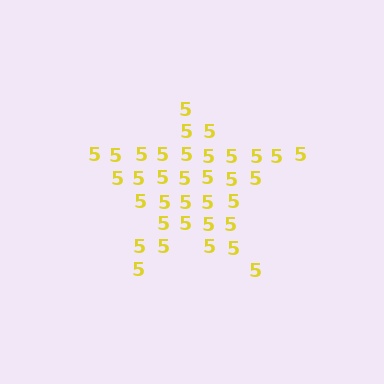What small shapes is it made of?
It is made of small digit 5's.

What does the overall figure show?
The overall figure shows a star.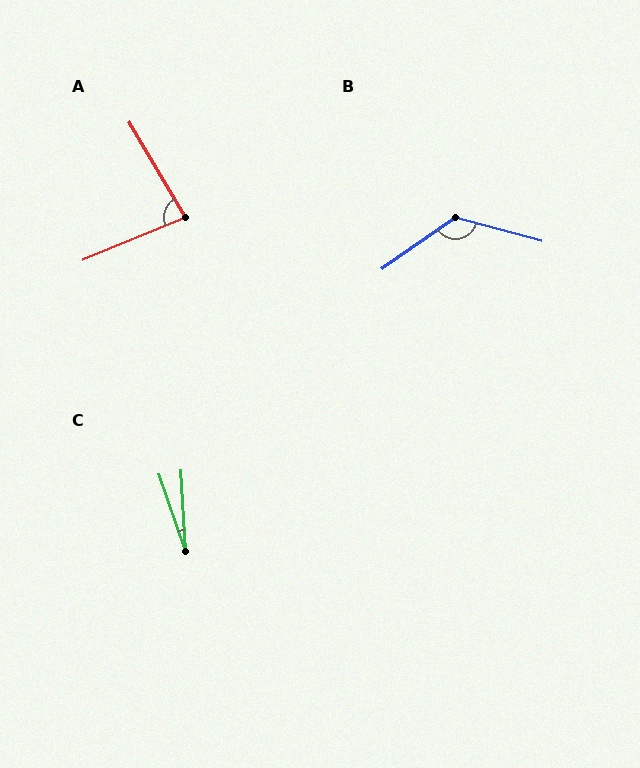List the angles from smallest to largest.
C (15°), A (82°), B (130°).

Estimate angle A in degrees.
Approximately 82 degrees.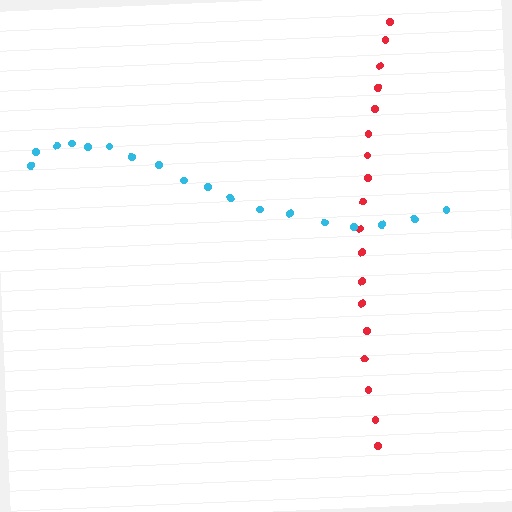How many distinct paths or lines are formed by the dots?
There are 2 distinct paths.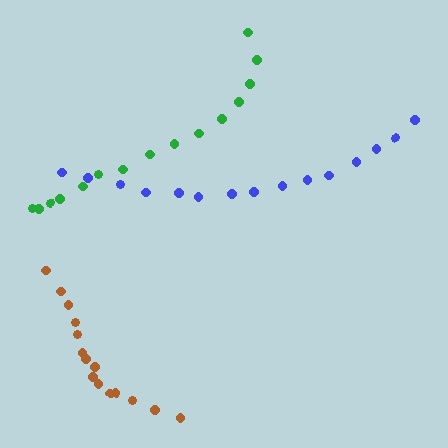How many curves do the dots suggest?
There are 3 distinct paths.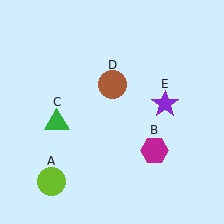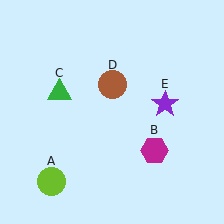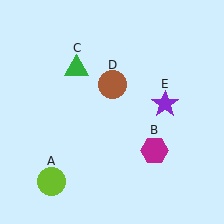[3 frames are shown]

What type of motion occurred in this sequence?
The green triangle (object C) rotated clockwise around the center of the scene.